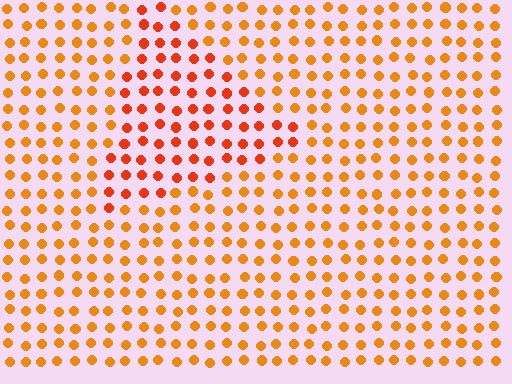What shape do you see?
I see a triangle.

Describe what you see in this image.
The image is filled with small orange elements in a uniform arrangement. A triangle-shaped region is visible where the elements are tinted to a slightly different hue, forming a subtle color boundary.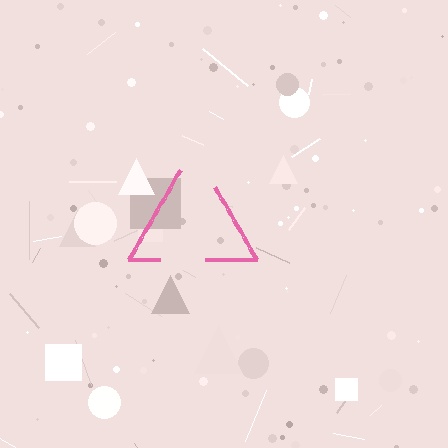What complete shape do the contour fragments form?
The contour fragments form a triangle.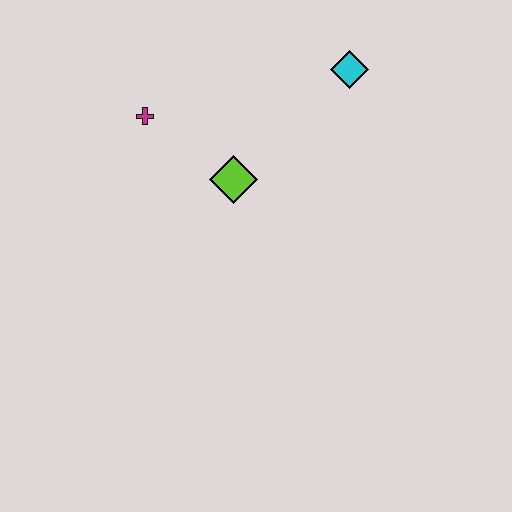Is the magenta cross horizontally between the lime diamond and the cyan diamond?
No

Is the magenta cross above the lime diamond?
Yes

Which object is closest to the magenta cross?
The lime diamond is closest to the magenta cross.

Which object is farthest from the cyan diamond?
The magenta cross is farthest from the cyan diamond.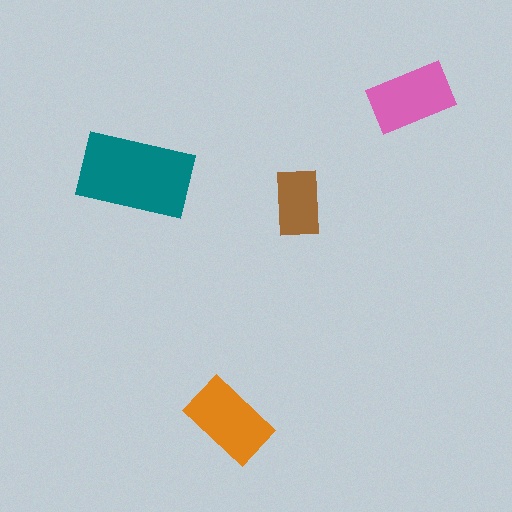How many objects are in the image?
There are 4 objects in the image.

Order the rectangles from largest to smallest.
the teal one, the orange one, the pink one, the brown one.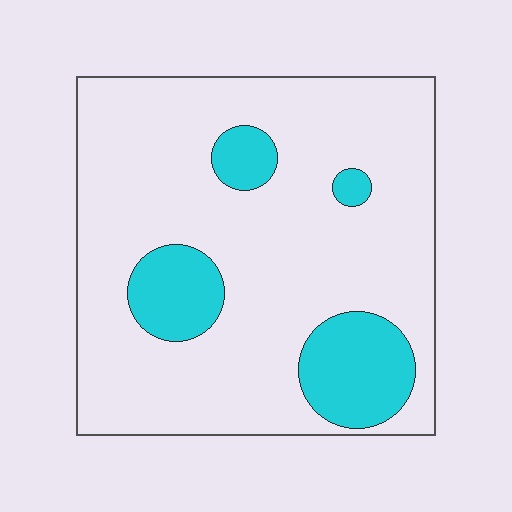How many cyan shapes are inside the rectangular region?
4.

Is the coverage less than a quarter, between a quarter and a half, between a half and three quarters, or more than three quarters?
Less than a quarter.